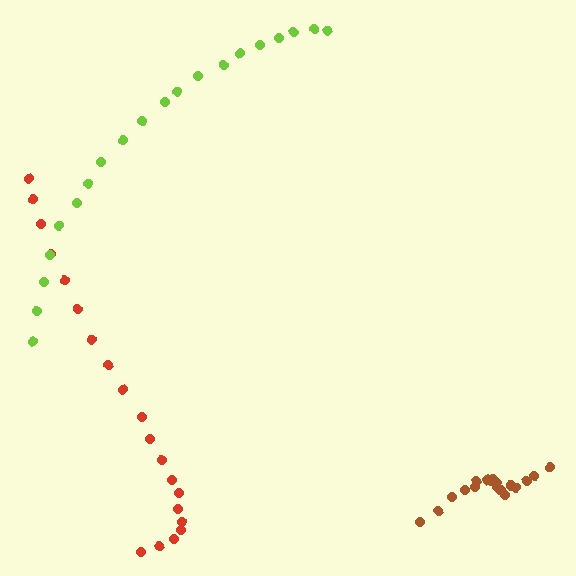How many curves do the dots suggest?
There are 3 distinct paths.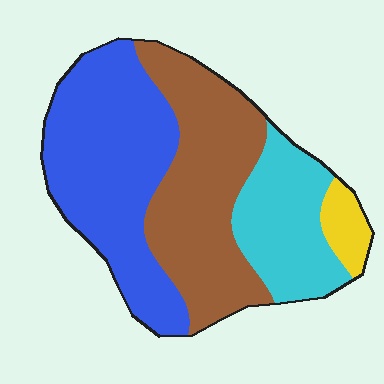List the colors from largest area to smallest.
From largest to smallest: blue, brown, cyan, yellow.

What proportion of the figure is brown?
Brown takes up between a third and a half of the figure.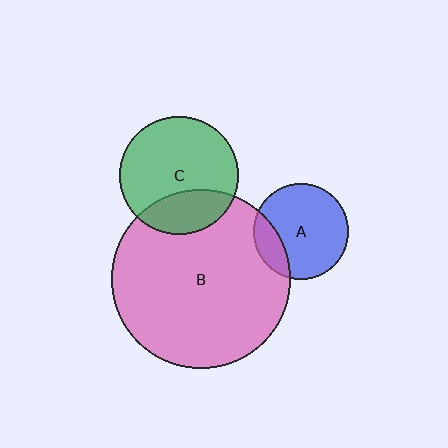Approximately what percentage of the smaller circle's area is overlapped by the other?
Approximately 20%.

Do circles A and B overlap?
Yes.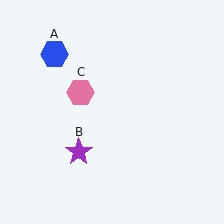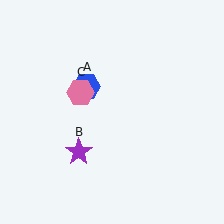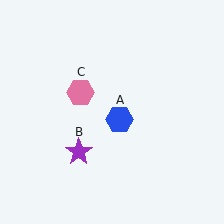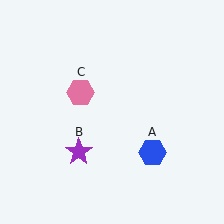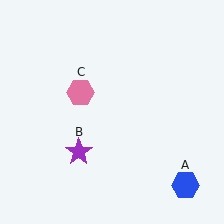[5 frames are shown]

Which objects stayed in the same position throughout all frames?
Purple star (object B) and pink hexagon (object C) remained stationary.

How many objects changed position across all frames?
1 object changed position: blue hexagon (object A).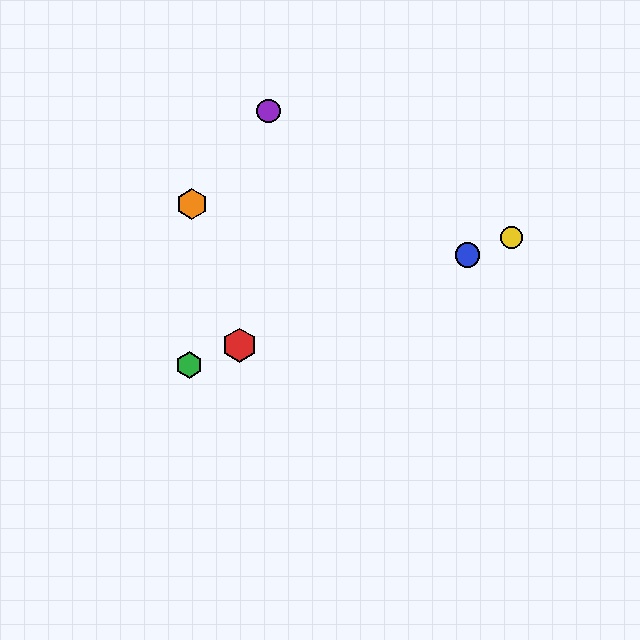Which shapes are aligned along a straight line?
The red hexagon, the blue circle, the green hexagon, the yellow circle are aligned along a straight line.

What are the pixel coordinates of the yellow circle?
The yellow circle is at (511, 238).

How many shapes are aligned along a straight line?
4 shapes (the red hexagon, the blue circle, the green hexagon, the yellow circle) are aligned along a straight line.